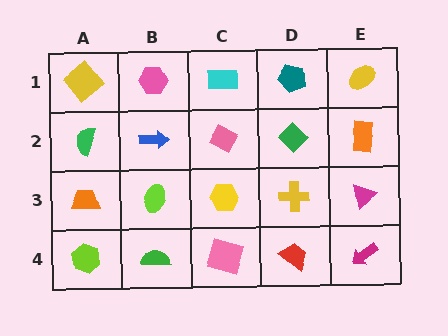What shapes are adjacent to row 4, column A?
An orange trapezoid (row 3, column A), a green semicircle (row 4, column B).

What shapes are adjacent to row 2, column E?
A yellow ellipse (row 1, column E), a magenta triangle (row 3, column E), a green diamond (row 2, column D).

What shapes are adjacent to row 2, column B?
A pink hexagon (row 1, column B), a lime ellipse (row 3, column B), a green semicircle (row 2, column A), a pink diamond (row 2, column C).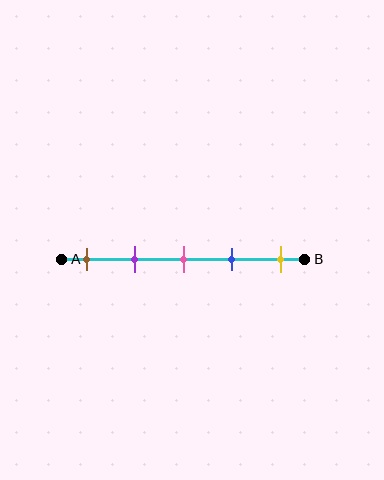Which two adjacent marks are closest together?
The pink and blue marks are the closest adjacent pair.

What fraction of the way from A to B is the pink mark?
The pink mark is approximately 50% (0.5) of the way from A to B.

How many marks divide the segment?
There are 5 marks dividing the segment.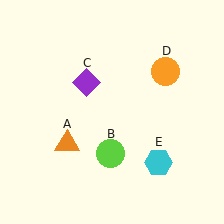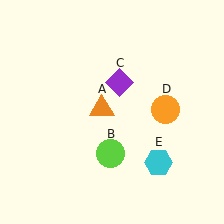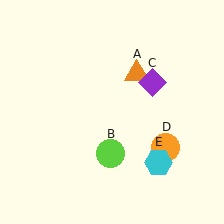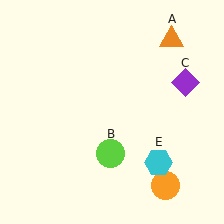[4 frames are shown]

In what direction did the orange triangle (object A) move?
The orange triangle (object A) moved up and to the right.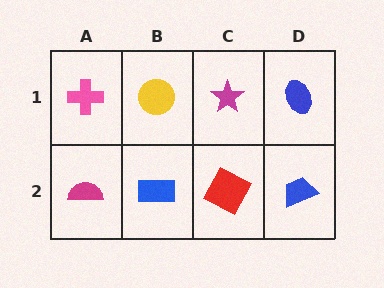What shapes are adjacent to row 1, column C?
A red square (row 2, column C), a yellow circle (row 1, column B), a blue ellipse (row 1, column D).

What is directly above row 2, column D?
A blue ellipse.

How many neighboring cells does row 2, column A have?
2.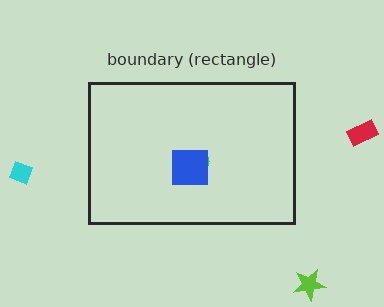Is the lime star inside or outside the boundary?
Outside.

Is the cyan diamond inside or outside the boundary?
Outside.